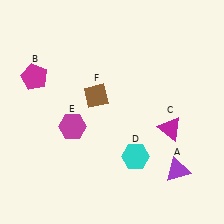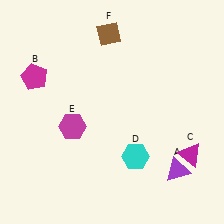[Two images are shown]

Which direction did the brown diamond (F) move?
The brown diamond (F) moved up.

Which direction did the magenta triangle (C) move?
The magenta triangle (C) moved down.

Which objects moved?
The objects that moved are: the magenta triangle (C), the brown diamond (F).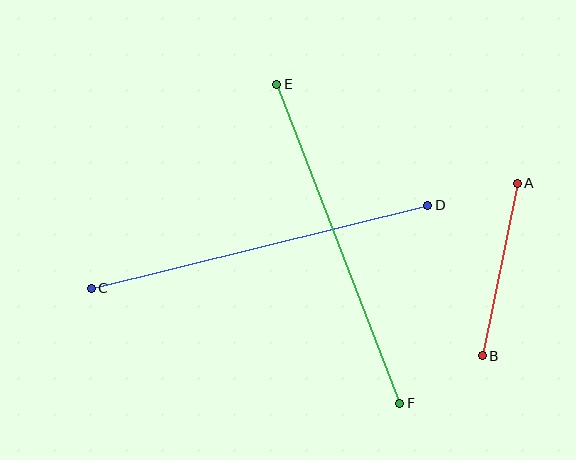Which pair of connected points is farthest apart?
Points C and D are farthest apart.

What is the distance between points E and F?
The distance is approximately 342 pixels.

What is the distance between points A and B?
The distance is approximately 176 pixels.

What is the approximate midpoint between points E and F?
The midpoint is at approximately (338, 244) pixels.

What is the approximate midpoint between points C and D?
The midpoint is at approximately (259, 247) pixels.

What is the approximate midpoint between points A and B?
The midpoint is at approximately (500, 269) pixels.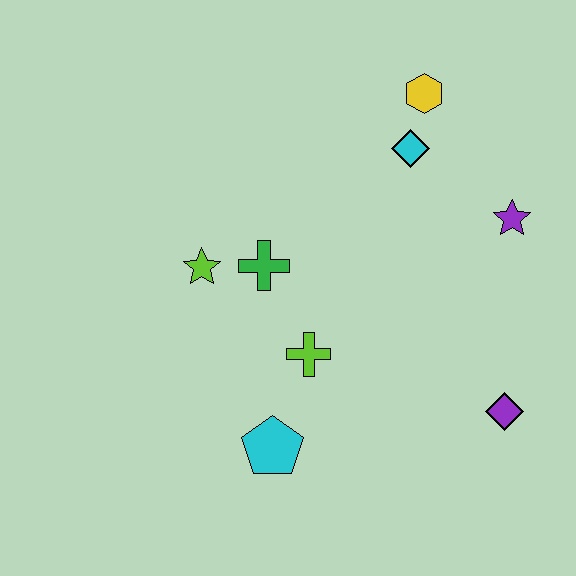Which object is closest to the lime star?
The green cross is closest to the lime star.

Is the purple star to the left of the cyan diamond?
No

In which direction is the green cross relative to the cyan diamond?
The green cross is to the left of the cyan diamond.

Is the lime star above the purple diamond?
Yes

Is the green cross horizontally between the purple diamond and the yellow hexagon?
No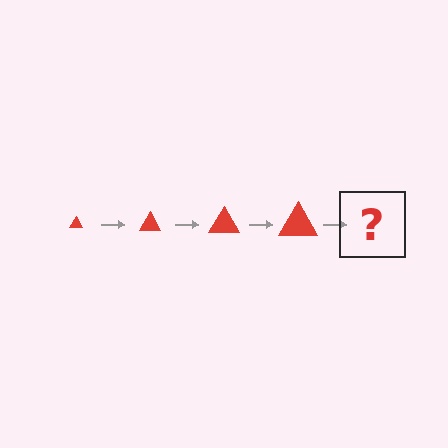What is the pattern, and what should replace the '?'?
The pattern is that the triangle gets progressively larger each step. The '?' should be a red triangle, larger than the previous one.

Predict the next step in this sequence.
The next step is a red triangle, larger than the previous one.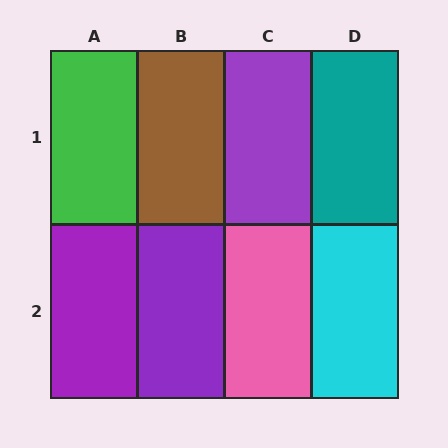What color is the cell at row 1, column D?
Teal.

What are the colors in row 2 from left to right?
Purple, purple, pink, cyan.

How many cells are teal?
1 cell is teal.